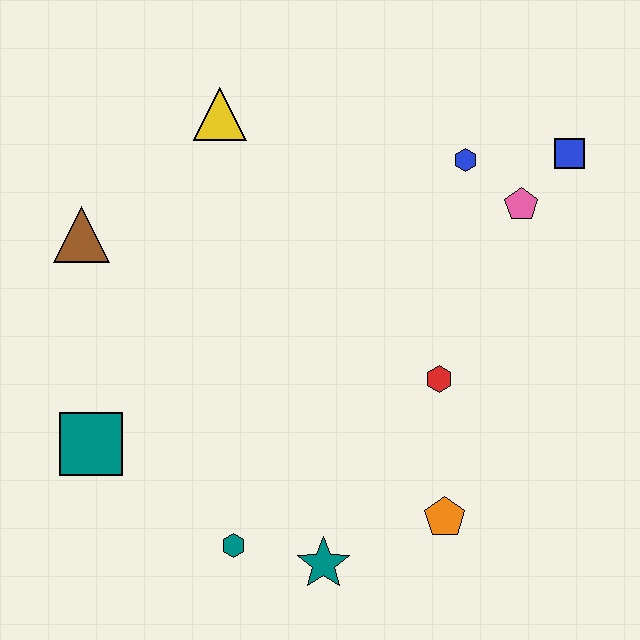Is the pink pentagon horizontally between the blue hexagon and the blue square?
Yes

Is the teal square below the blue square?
Yes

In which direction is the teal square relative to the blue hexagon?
The teal square is to the left of the blue hexagon.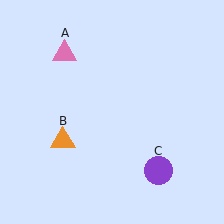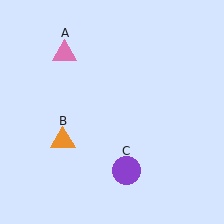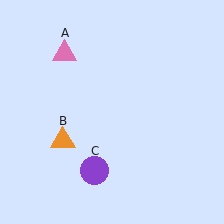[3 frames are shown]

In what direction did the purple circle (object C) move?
The purple circle (object C) moved left.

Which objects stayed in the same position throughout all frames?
Pink triangle (object A) and orange triangle (object B) remained stationary.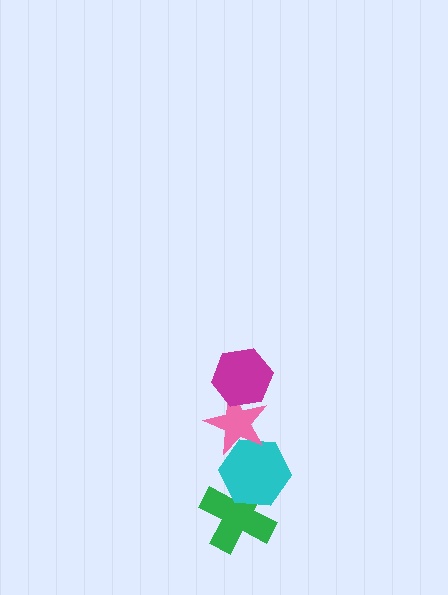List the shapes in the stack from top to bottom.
From top to bottom: the magenta hexagon, the pink star, the cyan hexagon, the green cross.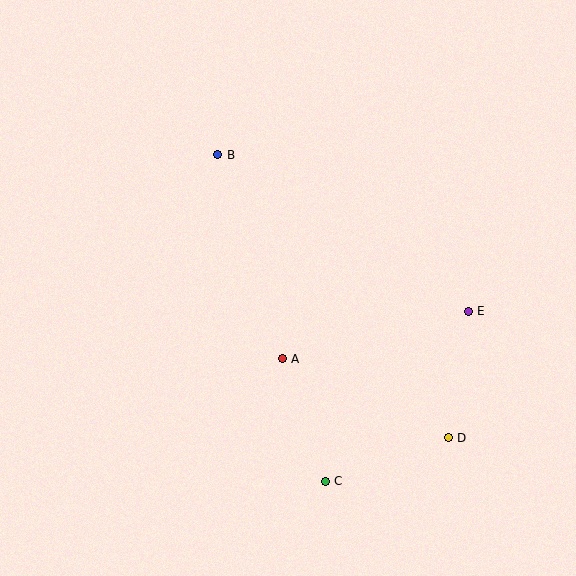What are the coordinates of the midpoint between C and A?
The midpoint between C and A is at (304, 420).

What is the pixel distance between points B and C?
The distance between B and C is 344 pixels.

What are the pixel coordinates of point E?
Point E is at (468, 311).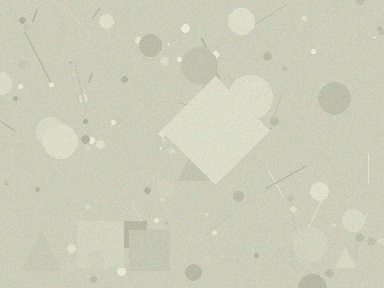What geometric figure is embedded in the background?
A diamond is embedded in the background.